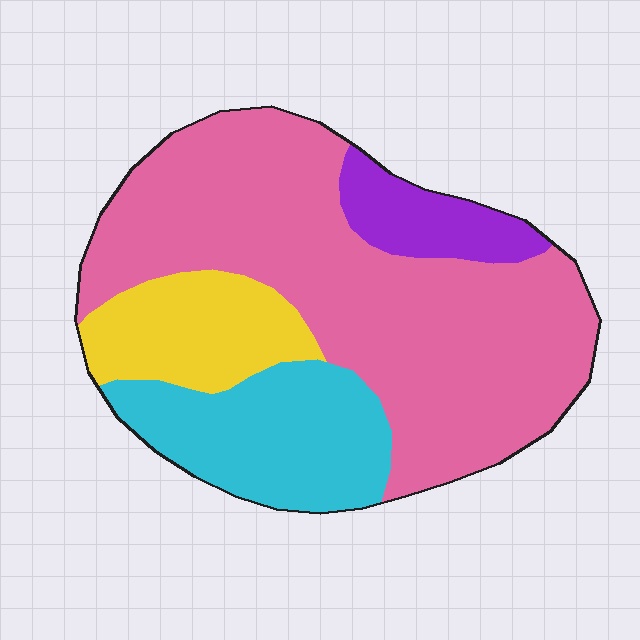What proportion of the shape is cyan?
Cyan takes up about one fifth (1/5) of the shape.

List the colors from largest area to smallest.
From largest to smallest: pink, cyan, yellow, purple.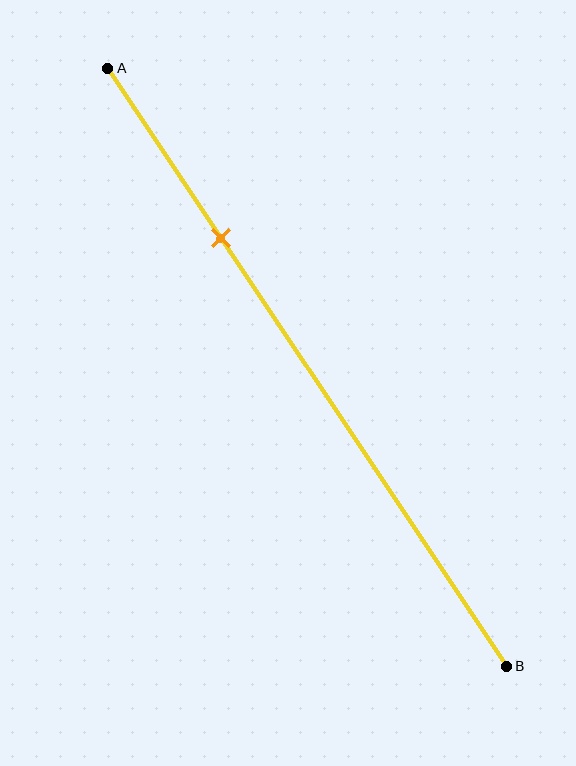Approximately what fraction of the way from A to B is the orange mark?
The orange mark is approximately 30% of the way from A to B.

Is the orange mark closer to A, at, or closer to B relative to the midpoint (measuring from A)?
The orange mark is closer to point A than the midpoint of segment AB.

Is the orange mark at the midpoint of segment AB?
No, the mark is at about 30% from A, not at the 50% midpoint.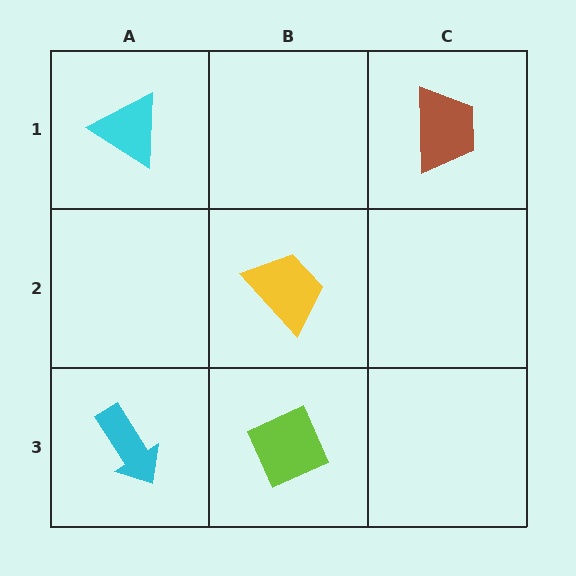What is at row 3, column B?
A lime diamond.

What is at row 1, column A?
A cyan triangle.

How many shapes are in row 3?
2 shapes.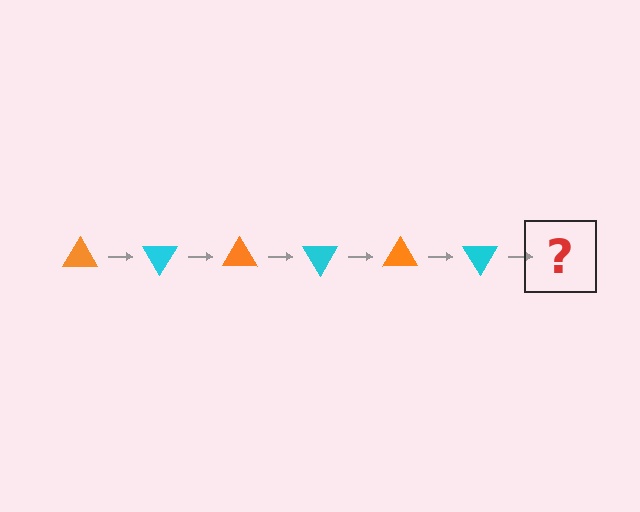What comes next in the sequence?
The next element should be an orange triangle, rotated 360 degrees from the start.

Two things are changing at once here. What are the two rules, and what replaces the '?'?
The two rules are that it rotates 60 degrees each step and the color cycles through orange and cyan. The '?' should be an orange triangle, rotated 360 degrees from the start.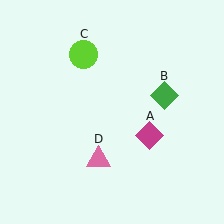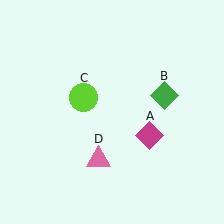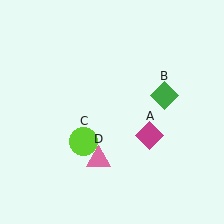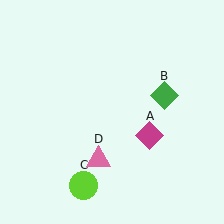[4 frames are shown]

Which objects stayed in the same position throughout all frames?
Magenta diamond (object A) and green diamond (object B) and pink triangle (object D) remained stationary.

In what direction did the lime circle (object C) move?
The lime circle (object C) moved down.